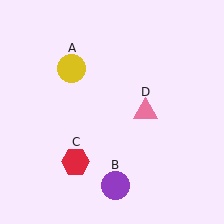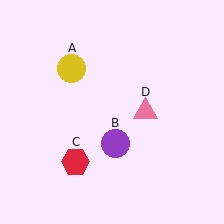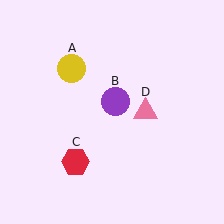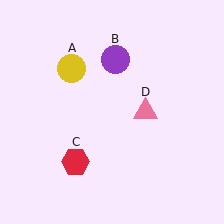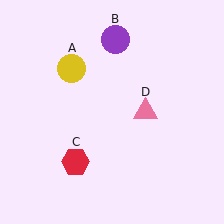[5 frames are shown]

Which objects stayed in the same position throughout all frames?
Yellow circle (object A) and red hexagon (object C) and pink triangle (object D) remained stationary.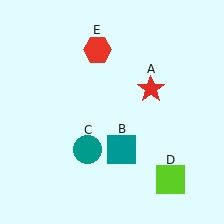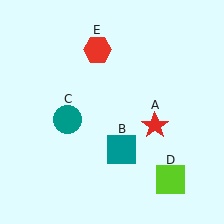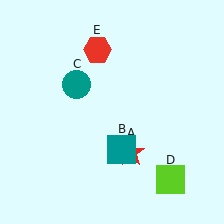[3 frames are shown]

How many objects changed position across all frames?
2 objects changed position: red star (object A), teal circle (object C).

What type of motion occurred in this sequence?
The red star (object A), teal circle (object C) rotated clockwise around the center of the scene.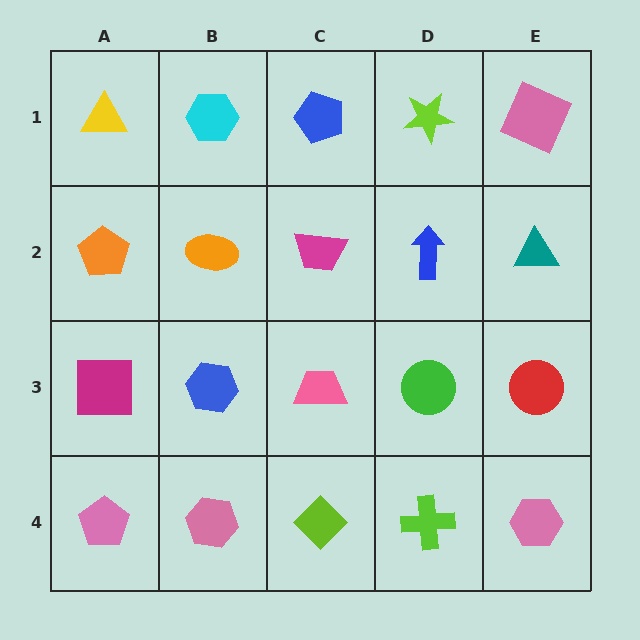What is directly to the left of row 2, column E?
A blue arrow.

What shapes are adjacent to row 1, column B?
An orange ellipse (row 2, column B), a yellow triangle (row 1, column A), a blue pentagon (row 1, column C).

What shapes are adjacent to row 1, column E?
A teal triangle (row 2, column E), a lime star (row 1, column D).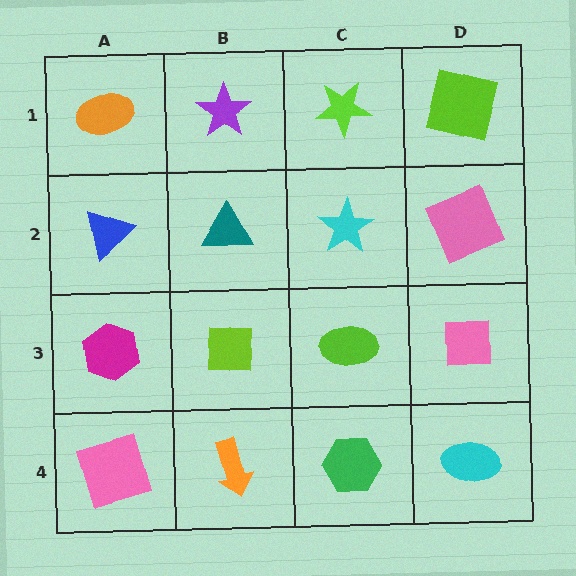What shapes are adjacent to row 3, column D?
A pink square (row 2, column D), a cyan ellipse (row 4, column D), a lime ellipse (row 3, column C).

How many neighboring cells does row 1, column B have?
3.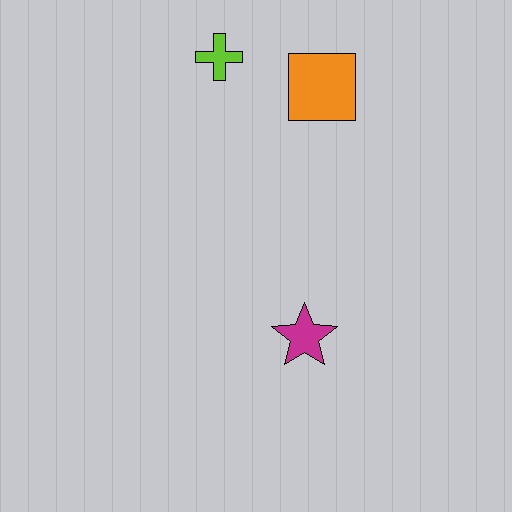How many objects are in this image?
There are 3 objects.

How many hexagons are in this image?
There are no hexagons.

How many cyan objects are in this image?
There are no cyan objects.